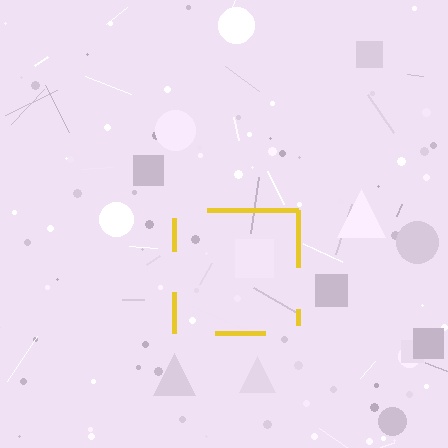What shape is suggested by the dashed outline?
The dashed outline suggests a square.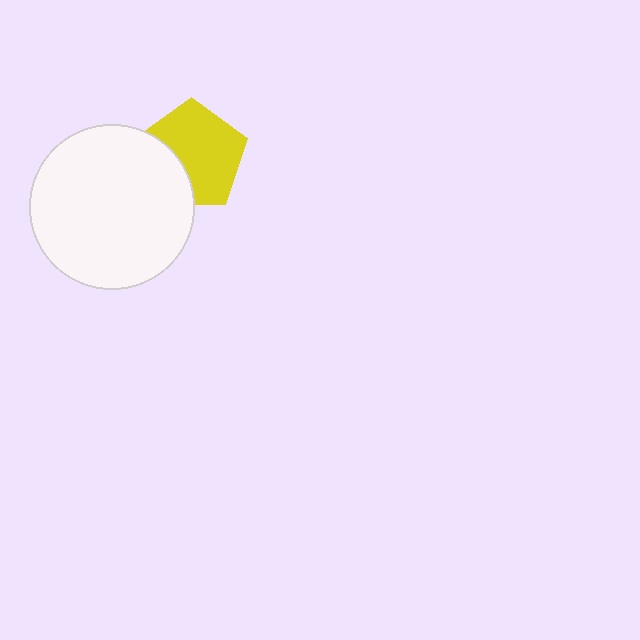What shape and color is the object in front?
The object in front is a white circle.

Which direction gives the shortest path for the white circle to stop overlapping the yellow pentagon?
Moving left gives the shortest separation.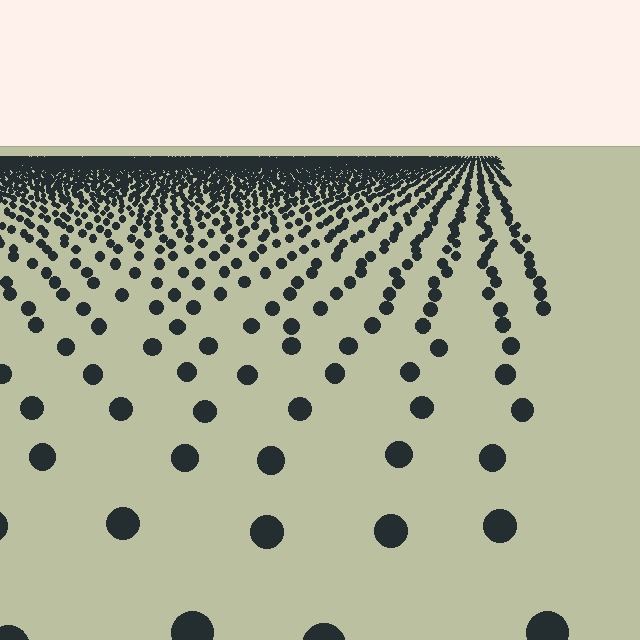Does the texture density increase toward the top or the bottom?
Density increases toward the top.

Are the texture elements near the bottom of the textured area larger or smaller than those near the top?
Larger. Near the bottom, elements are closer to the viewer and appear at a bigger on-screen size.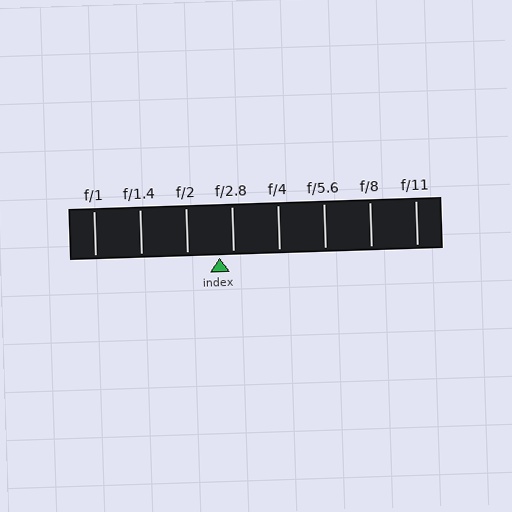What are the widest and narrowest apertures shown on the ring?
The widest aperture shown is f/1 and the narrowest is f/11.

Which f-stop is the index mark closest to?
The index mark is closest to f/2.8.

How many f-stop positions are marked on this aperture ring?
There are 8 f-stop positions marked.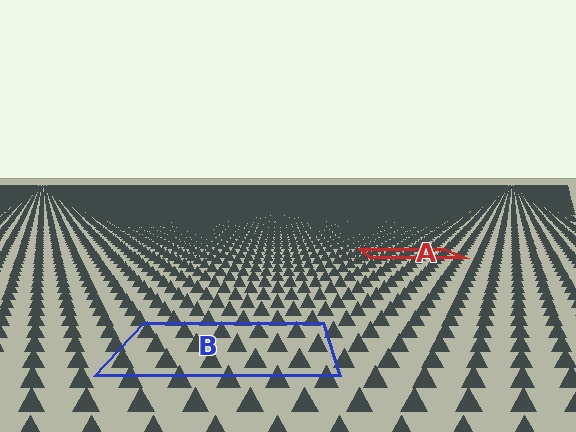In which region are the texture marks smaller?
The texture marks are smaller in region A, because it is farther away.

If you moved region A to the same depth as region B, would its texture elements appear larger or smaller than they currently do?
They would appear larger. At a closer depth, the same texture elements are projected at a bigger on-screen size.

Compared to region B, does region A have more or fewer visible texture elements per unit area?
Region A has more texture elements per unit area — they are packed more densely because it is farther away.